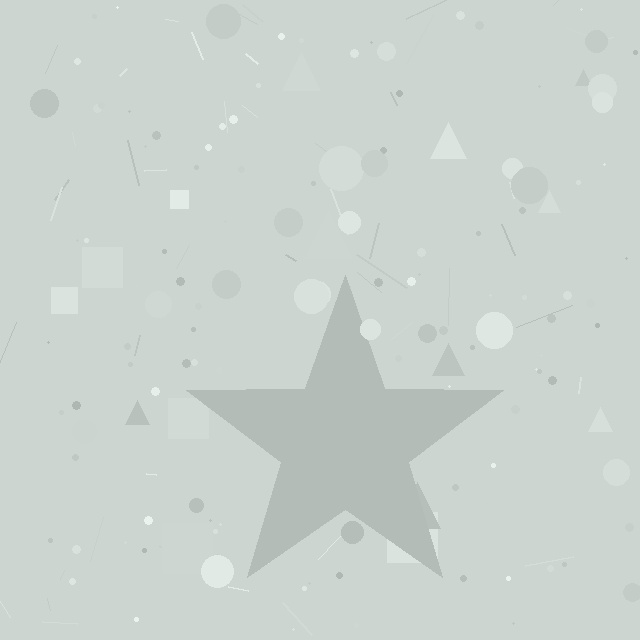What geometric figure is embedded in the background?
A star is embedded in the background.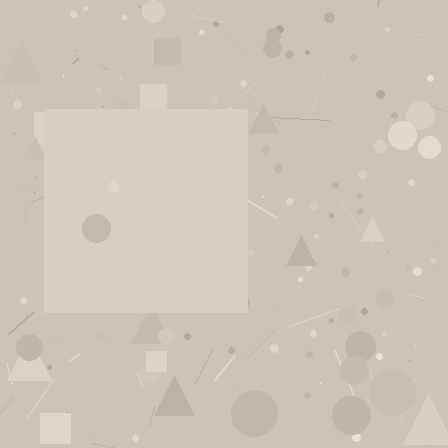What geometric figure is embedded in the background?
A square is embedded in the background.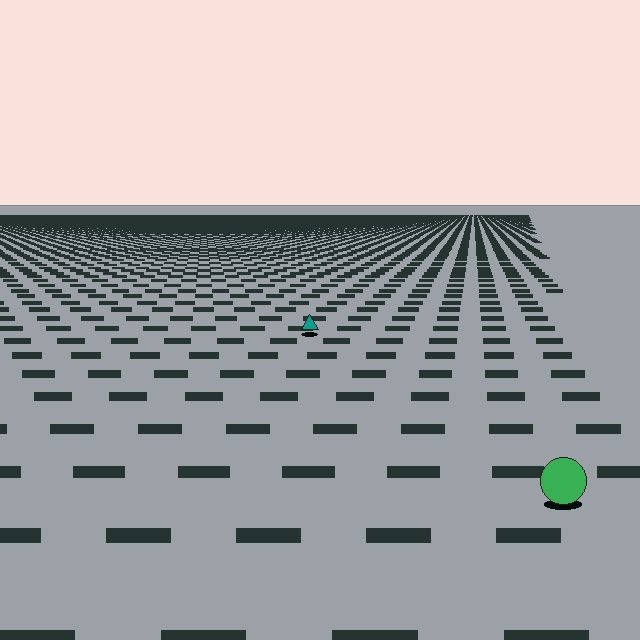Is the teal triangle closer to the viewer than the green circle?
No. The green circle is closer — you can tell from the texture gradient: the ground texture is coarser near it.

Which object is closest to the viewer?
The green circle is closest. The texture marks near it are larger and more spread out.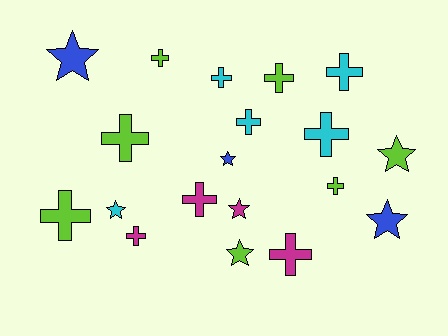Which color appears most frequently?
Lime, with 7 objects.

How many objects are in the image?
There are 19 objects.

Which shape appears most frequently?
Cross, with 12 objects.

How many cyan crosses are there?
There are 4 cyan crosses.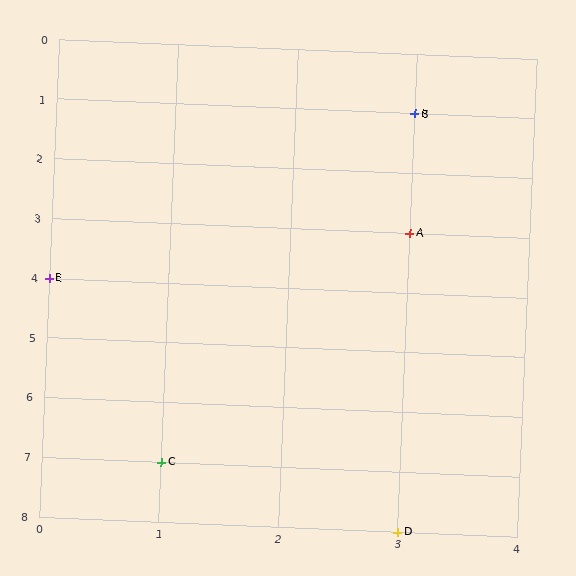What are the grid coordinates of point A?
Point A is at grid coordinates (3, 3).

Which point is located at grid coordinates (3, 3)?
Point A is at (3, 3).